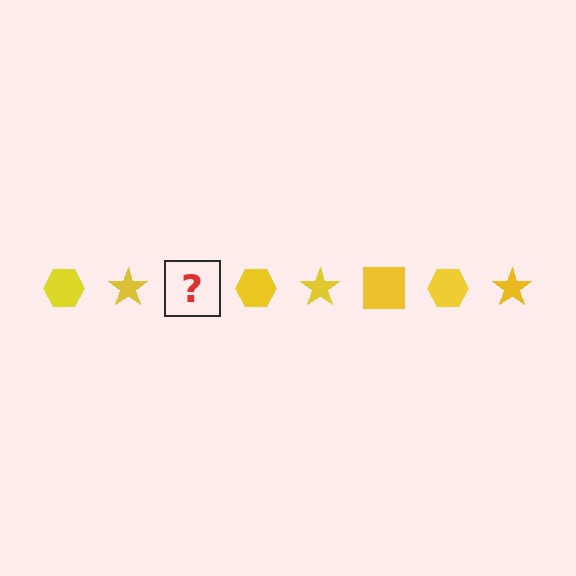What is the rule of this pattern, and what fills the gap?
The rule is that the pattern cycles through hexagon, star, square shapes in yellow. The gap should be filled with a yellow square.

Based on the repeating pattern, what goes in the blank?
The blank should be a yellow square.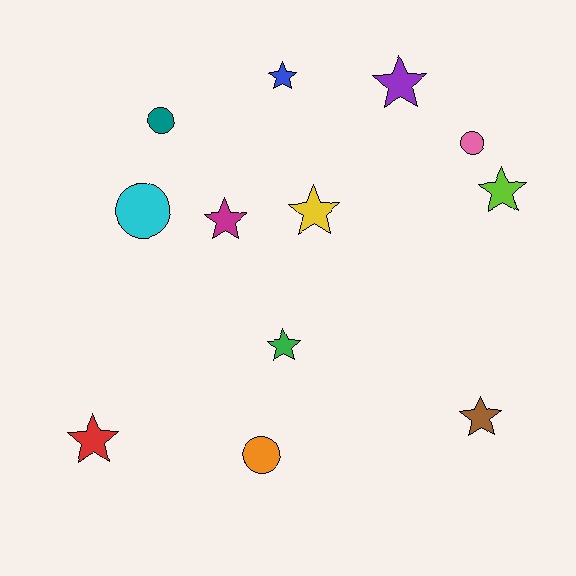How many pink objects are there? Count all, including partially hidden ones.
There is 1 pink object.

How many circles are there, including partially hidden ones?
There are 4 circles.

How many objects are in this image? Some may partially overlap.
There are 12 objects.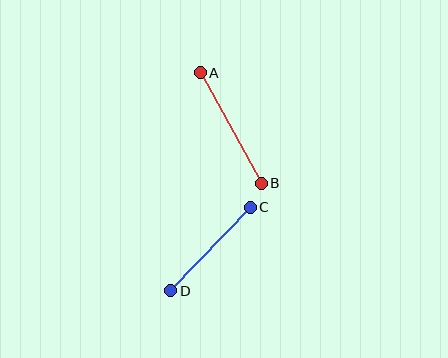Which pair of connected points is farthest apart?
Points A and B are farthest apart.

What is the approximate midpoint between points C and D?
The midpoint is at approximately (211, 249) pixels.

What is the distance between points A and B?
The distance is approximately 126 pixels.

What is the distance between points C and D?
The distance is approximately 115 pixels.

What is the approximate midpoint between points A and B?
The midpoint is at approximately (231, 128) pixels.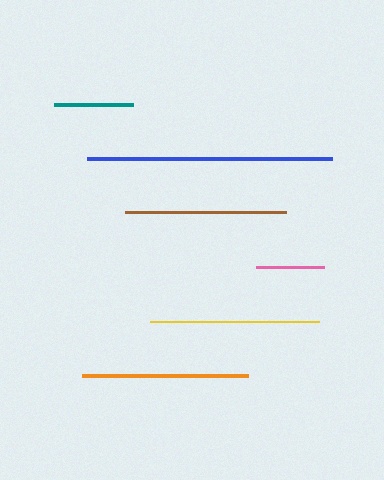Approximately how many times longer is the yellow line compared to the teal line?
The yellow line is approximately 2.1 times the length of the teal line.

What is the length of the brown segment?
The brown segment is approximately 161 pixels long.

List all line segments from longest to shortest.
From longest to shortest: blue, yellow, orange, brown, teal, pink.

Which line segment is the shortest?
The pink line is the shortest at approximately 68 pixels.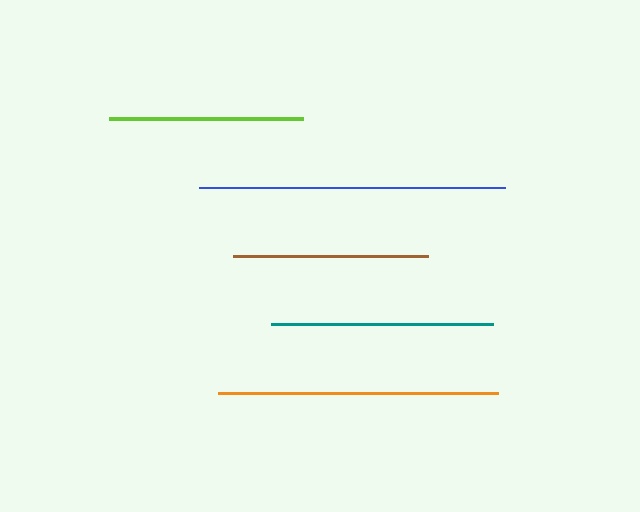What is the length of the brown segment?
The brown segment is approximately 195 pixels long.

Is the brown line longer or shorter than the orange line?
The orange line is longer than the brown line.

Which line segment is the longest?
The blue line is the longest at approximately 306 pixels.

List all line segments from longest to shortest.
From longest to shortest: blue, orange, teal, brown, lime.